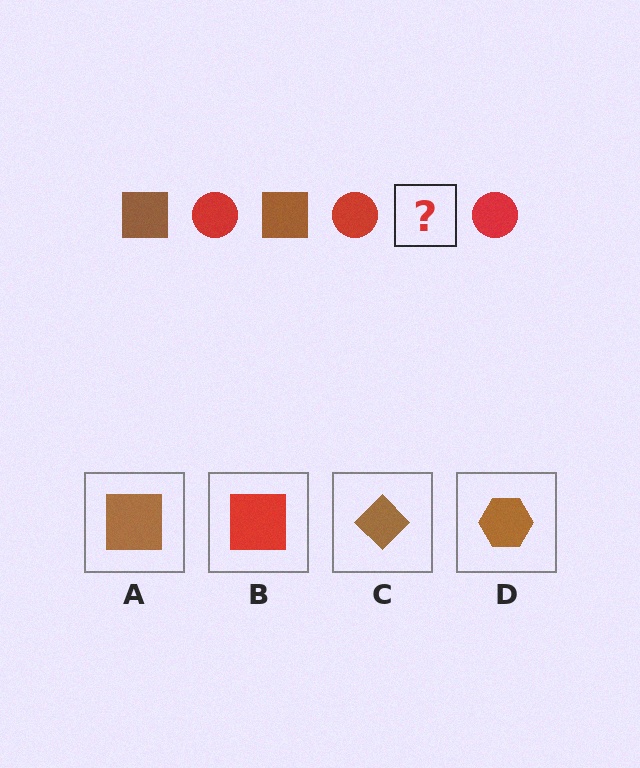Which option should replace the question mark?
Option A.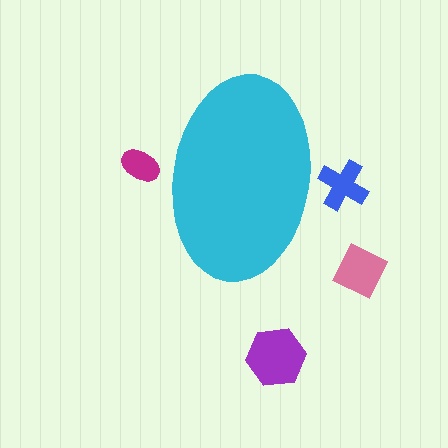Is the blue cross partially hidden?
Yes, the blue cross is partially hidden behind the cyan ellipse.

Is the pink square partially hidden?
No, the pink square is fully visible.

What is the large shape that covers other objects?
A cyan ellipse.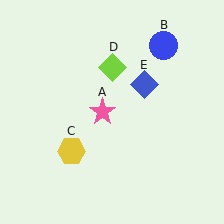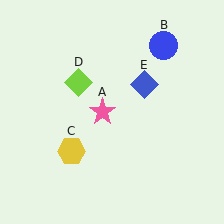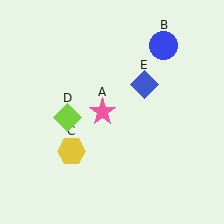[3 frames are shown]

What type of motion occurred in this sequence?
The lime diamond (object D) rotated counterclockwise around the center of the scene.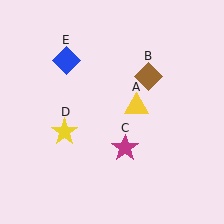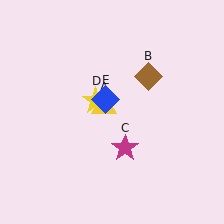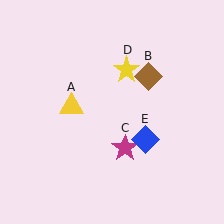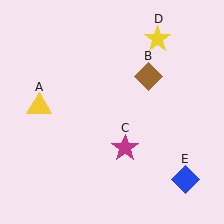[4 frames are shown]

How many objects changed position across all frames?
3 objects changed position: yellow triangle (object A), yellow star (object D), blue diamond (object E).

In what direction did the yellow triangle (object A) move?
The yellow triangle (object A) moved left.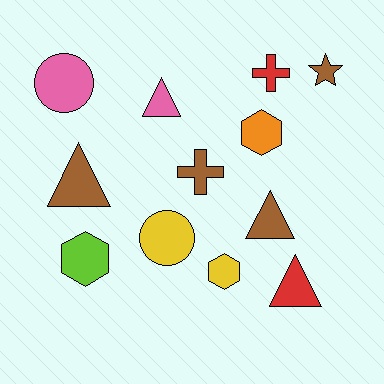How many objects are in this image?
There are 12 objects.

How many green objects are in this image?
There are no green objects.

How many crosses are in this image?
There are 2 crosses.